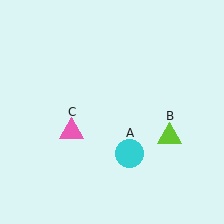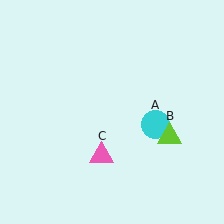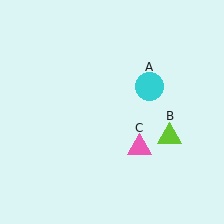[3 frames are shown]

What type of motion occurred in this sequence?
The cyan circle (object A), pink triangle (object C) rotated counterclockwise around the center of the scene.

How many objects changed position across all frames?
2 objects changed position: cyan circle (object A), pink triangle (object C).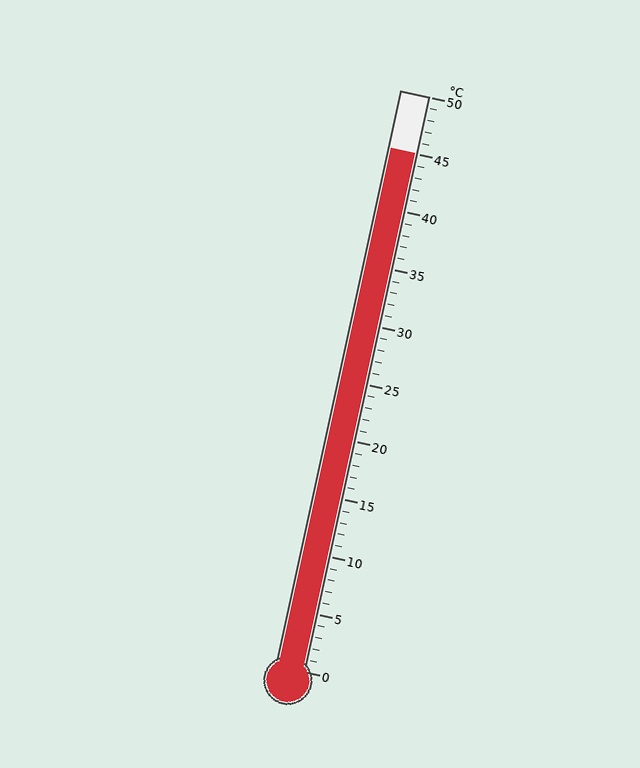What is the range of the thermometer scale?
The thermometer scale ranges from 0°C to 50°C.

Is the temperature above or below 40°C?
The temperature is above 40°C.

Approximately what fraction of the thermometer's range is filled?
The thermometer is filled to approximately 90% of its range.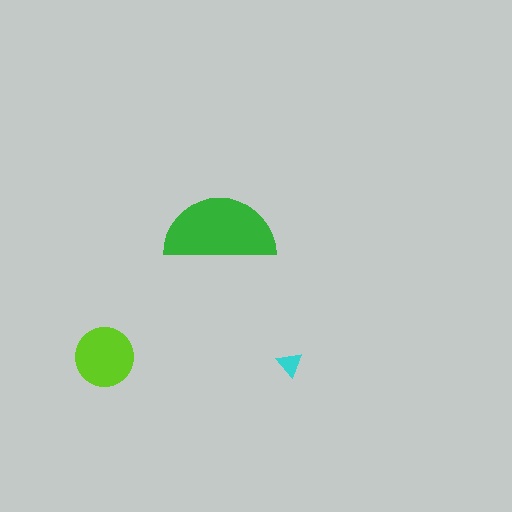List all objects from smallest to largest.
The cyan triangle, the lime circle, the green semicircle.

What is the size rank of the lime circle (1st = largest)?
2nd.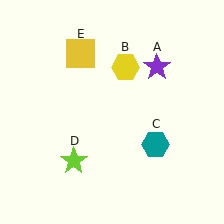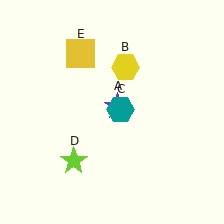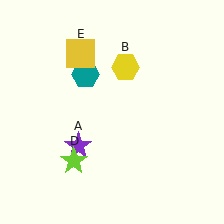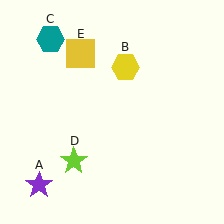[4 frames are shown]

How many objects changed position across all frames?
2 objects changed position: purple star (object A), teal hexagon (object C).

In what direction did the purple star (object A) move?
The purple star (object A) moved down and to the left.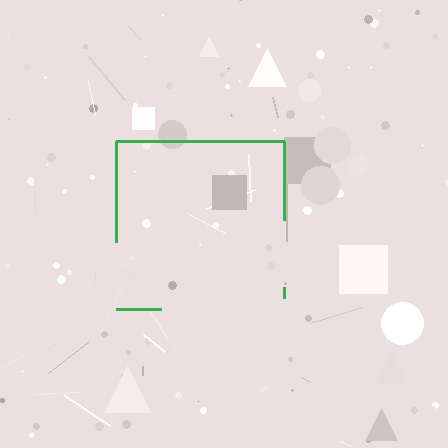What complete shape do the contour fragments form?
The contour fragments form a square.